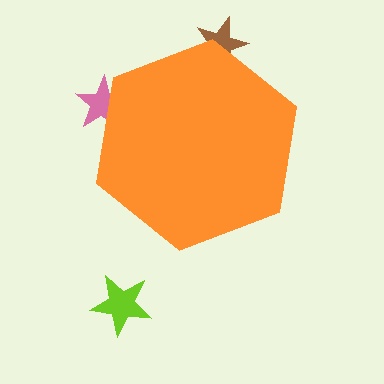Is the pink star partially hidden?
Yes, the pink star is partially hidden behind the orange hexagon.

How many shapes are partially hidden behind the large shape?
2 shapes are partially hidden.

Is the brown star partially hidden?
Yes, the brown star is partially hidden behind the orange hexagon.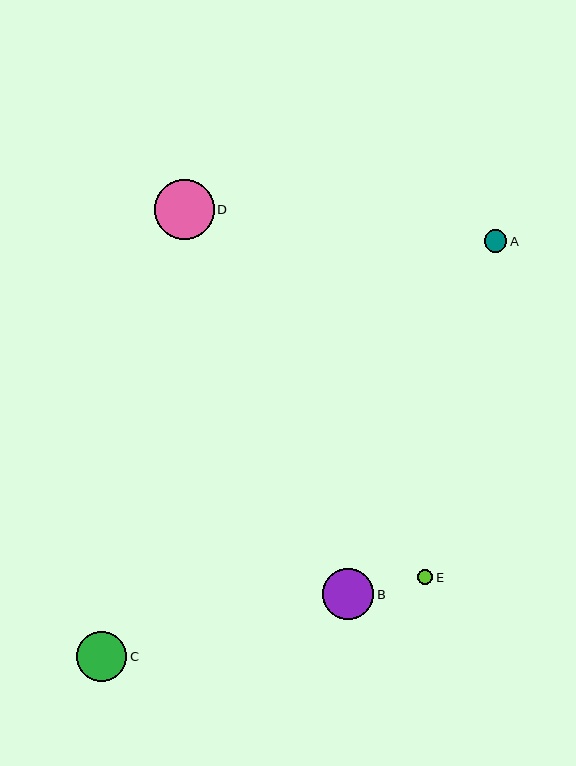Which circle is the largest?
Circle D is the largest with a size of approximately 60 pixels.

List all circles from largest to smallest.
From largest to smallest: D, B, C, A, E.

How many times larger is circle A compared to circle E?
Circle A is approximately 1.5 times the size of circle E.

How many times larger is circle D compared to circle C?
Circle D is approximately 1.2 times the size of circle C.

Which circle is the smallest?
Circle E is the smallest with a size of approximately 15 pixels.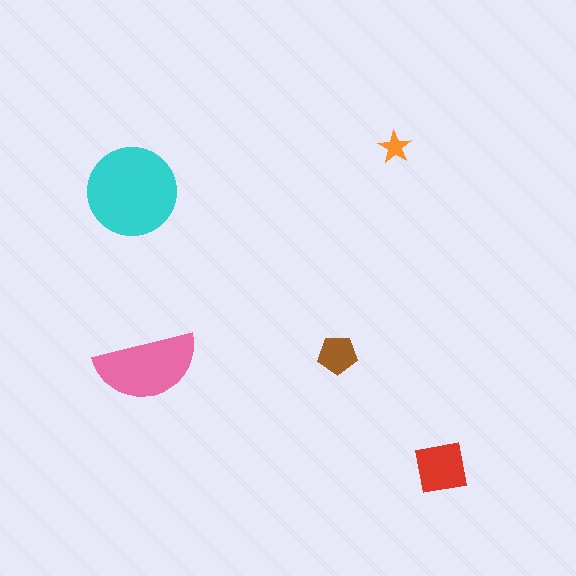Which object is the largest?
The cyan circle.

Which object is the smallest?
The orange star.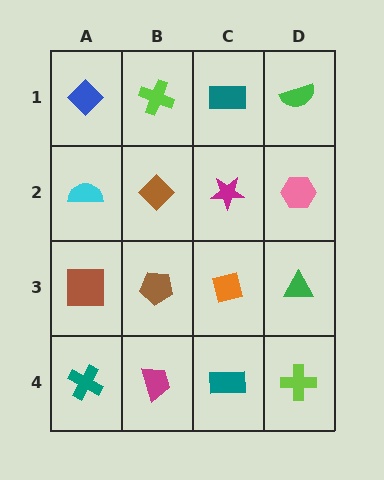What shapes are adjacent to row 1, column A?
A cyan semicircle (row 2, column A), a lime cross (row 1, column B).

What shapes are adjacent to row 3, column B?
A brown diamond (row 2, column B), a magenta trapezoid (row 4, column B), a brown square (row 3, column A), an orange diamond (row 3, column C).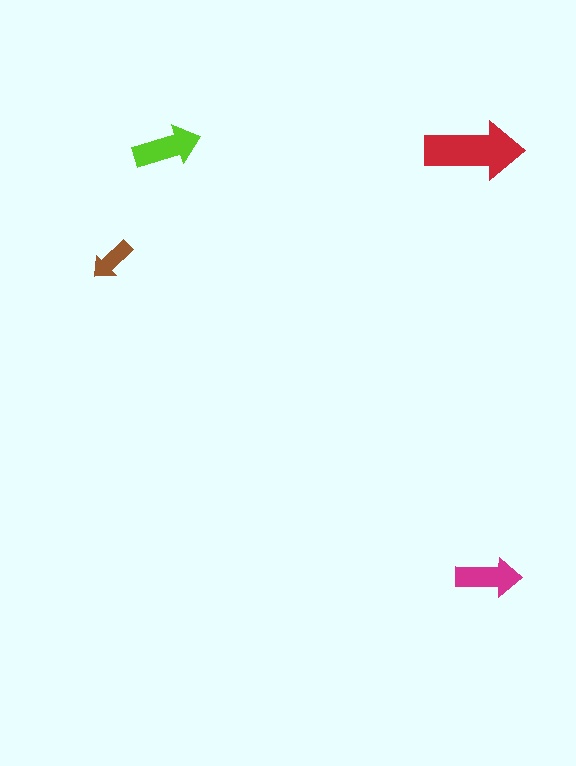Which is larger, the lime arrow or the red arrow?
The red one.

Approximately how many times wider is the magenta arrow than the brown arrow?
About 1.5 times wider.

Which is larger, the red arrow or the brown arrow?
The red one.